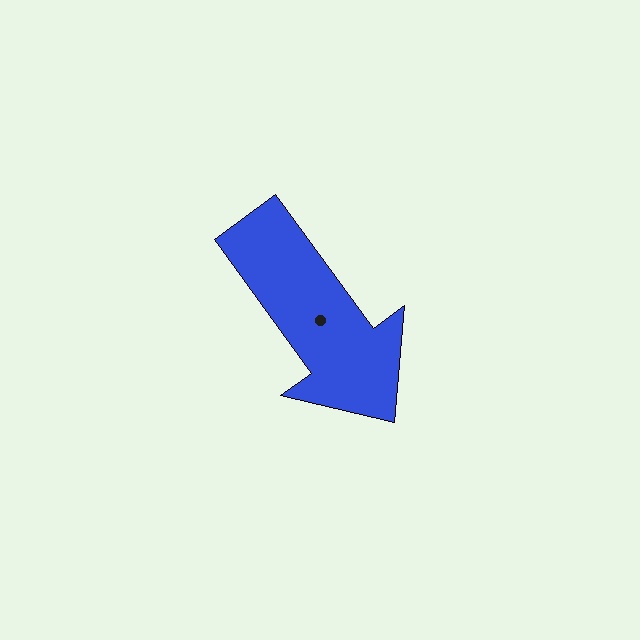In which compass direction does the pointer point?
Southeast.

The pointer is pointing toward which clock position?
Roughly 5 o'clock.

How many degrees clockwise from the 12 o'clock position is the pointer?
Approximately 144 degrees.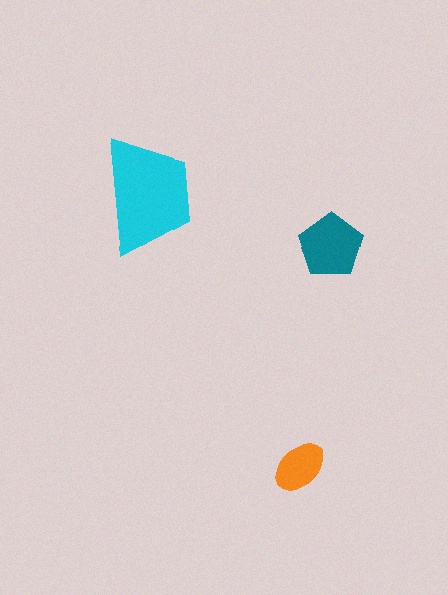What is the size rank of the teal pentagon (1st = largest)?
2nd.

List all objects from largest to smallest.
The cyan trapezoid, the teal pentagon, the orange ellipse.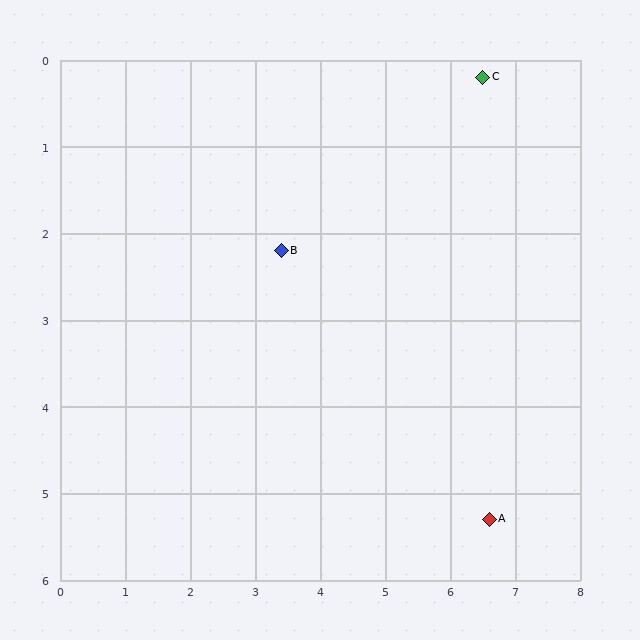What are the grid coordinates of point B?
Point B is at approximately (3.4, 2.2).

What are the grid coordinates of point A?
Point A is at approximately (6.6, 5.3).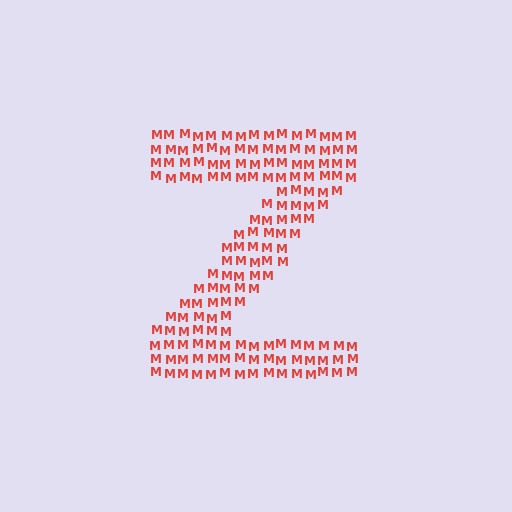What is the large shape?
The large shape is the letter Z.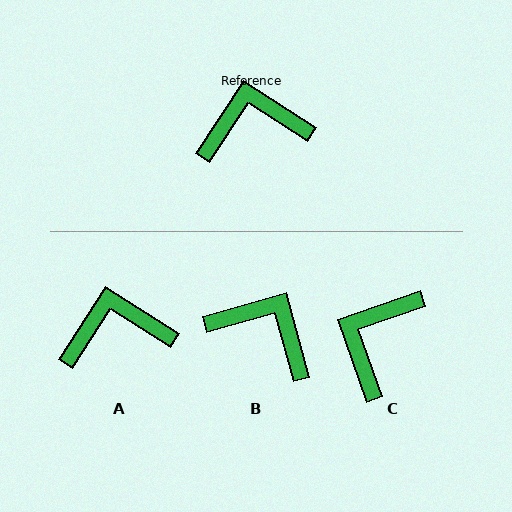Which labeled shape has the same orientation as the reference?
A.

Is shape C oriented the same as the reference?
No, it is off by about 52 degrees.